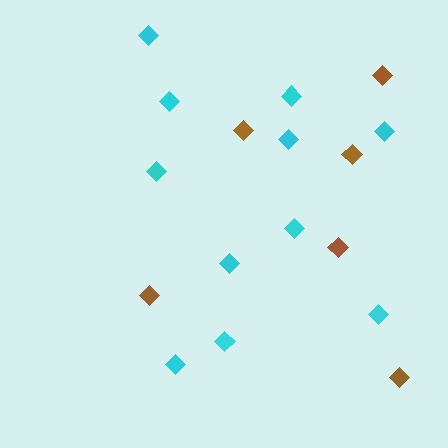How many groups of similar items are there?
There are 2 groups: one group of brown diamonds (6) and one group of cyan diamonds (11).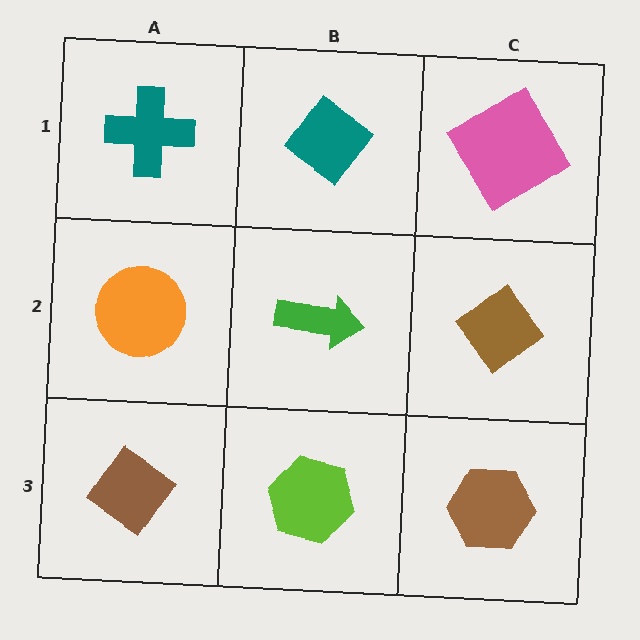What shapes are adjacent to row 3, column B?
A green arrow (row 2, column B), a brown diamond (row 3, column A), a brown hexagon (row 3, column C).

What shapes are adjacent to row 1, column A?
An orange circle (row 2, column A), a teal diamond (row 1, column B).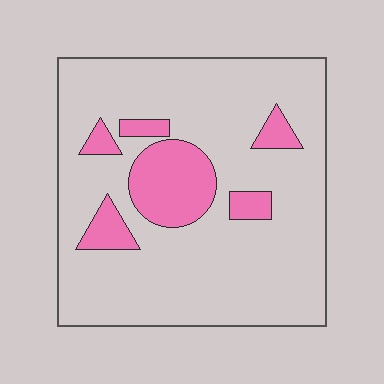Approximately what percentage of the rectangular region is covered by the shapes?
Approximately 15%.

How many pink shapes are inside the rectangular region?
6.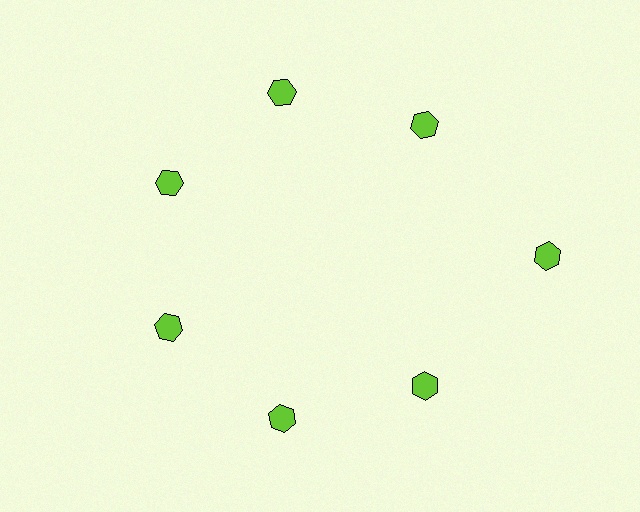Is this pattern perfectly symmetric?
No. The 7 lime hexagons are arranged in a ring, but one element near the 3 o'clock position is pushed outward from the center, breaking the 7-fold rotational symmetry.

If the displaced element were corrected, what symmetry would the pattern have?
It would have 7-fold rotational symmetry — the pattern would map onto itself every 51 degrees.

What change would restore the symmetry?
The symmetry would be restored by moving it inward, back onto the ring so that all 7 hexagons sit at equal angles and equal distance from the center.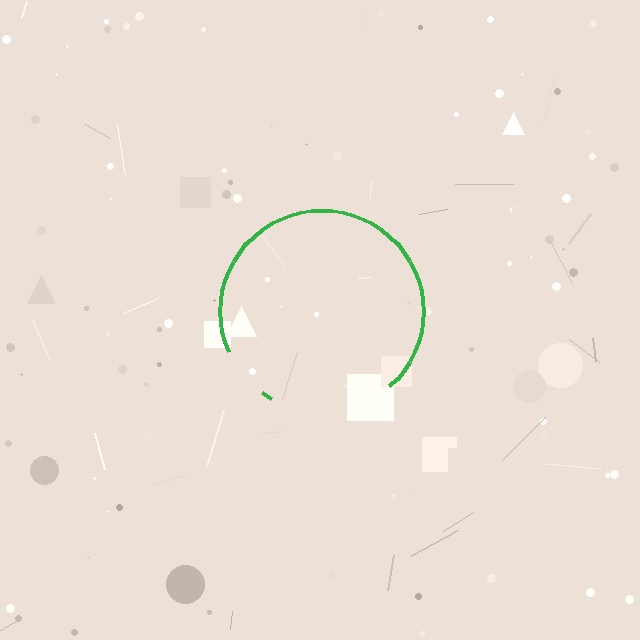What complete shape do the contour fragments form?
The contour fragments form a circle.